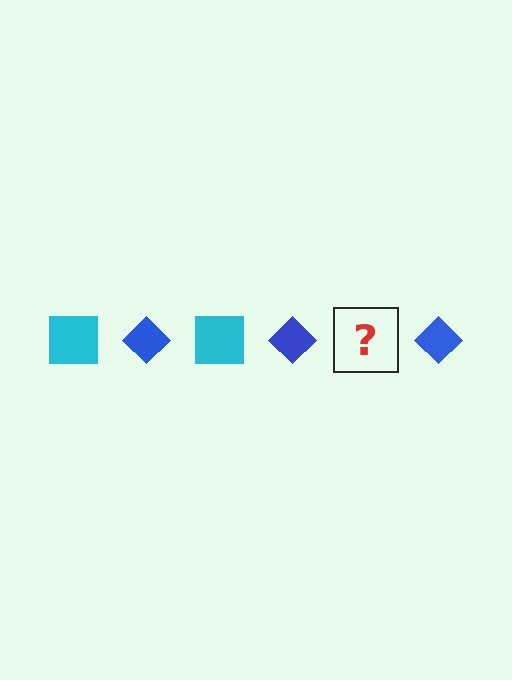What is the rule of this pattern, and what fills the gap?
The rule is that the pattern alternates between cyan square and blue diamond. The gap should be filled with a cyan square.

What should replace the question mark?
The question mark should be replaced with a cyan square.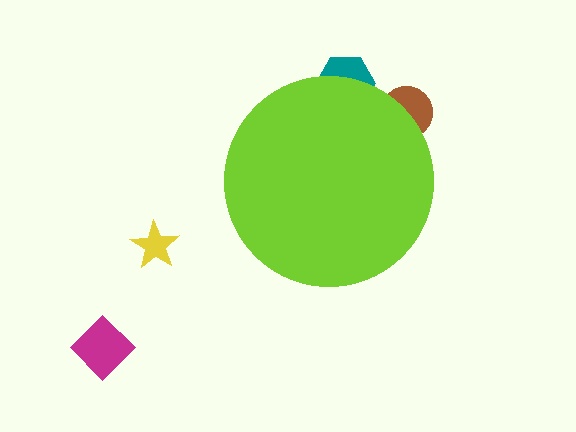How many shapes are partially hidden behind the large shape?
2 shapes are partially hidden.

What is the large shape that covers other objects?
A lime circle.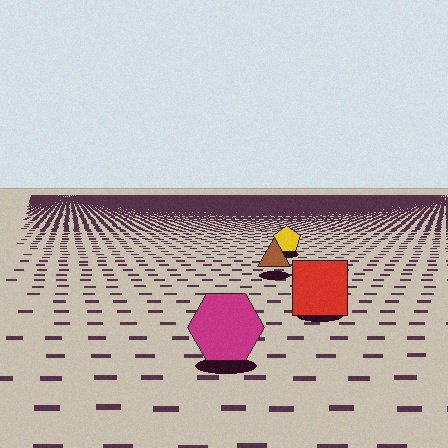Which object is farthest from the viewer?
The yellow pentagon is farthest from the viewer. It appears smaller and the ground texture around it is denser.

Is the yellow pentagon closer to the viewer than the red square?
No. The red square is closer — you can tell from the texture gradient: the ground texture is coarser near it.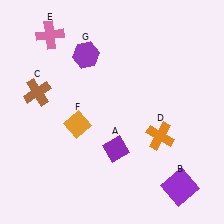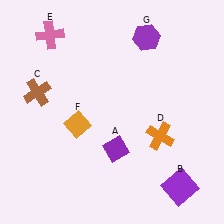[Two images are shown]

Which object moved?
The purple hexagon (G) moved right.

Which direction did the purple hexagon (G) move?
The purple hexagon (G) moved right.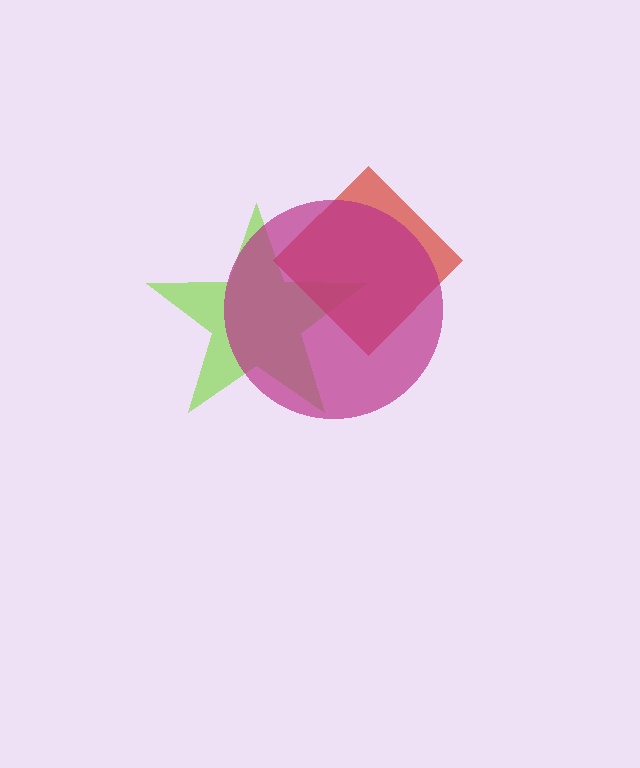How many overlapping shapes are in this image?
There are 3 overlapping shapes in the image.